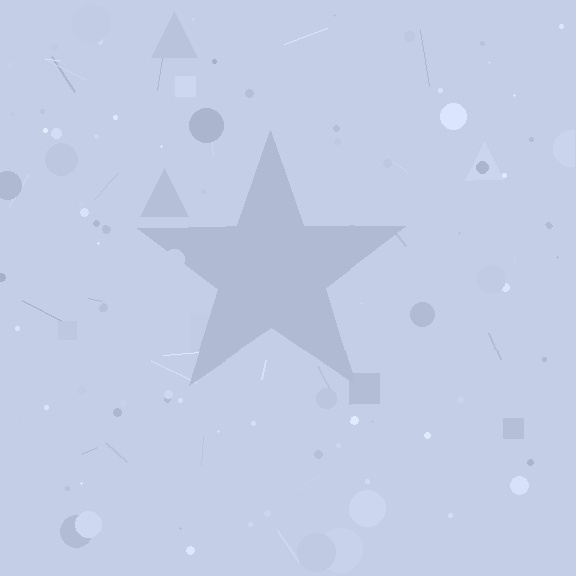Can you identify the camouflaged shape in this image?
The camouflaged shape is a star.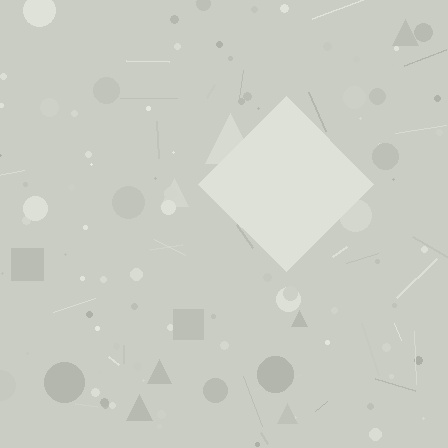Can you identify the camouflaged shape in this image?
The camouflaged shape is a diamond.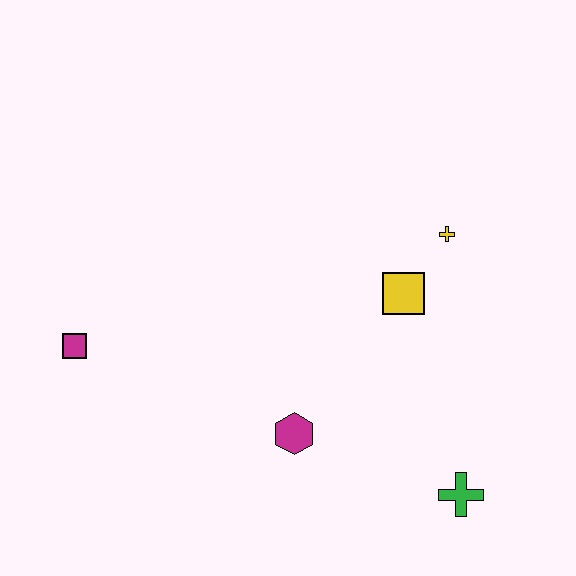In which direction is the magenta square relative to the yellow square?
The magenta square is to the left of the yellow square.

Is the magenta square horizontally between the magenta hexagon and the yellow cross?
No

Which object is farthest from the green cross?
The magenta square is farthest from the green cross.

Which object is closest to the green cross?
The magenta hexagon is closest to the green cross.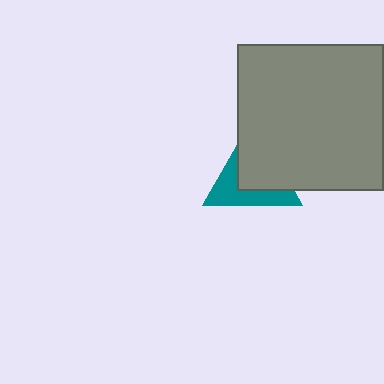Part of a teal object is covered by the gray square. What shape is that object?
It is a triangle.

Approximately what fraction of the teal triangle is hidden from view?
Roughly 56% of the teal triangle is hidden behind the gray square.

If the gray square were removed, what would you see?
You would see the complete teal triangle.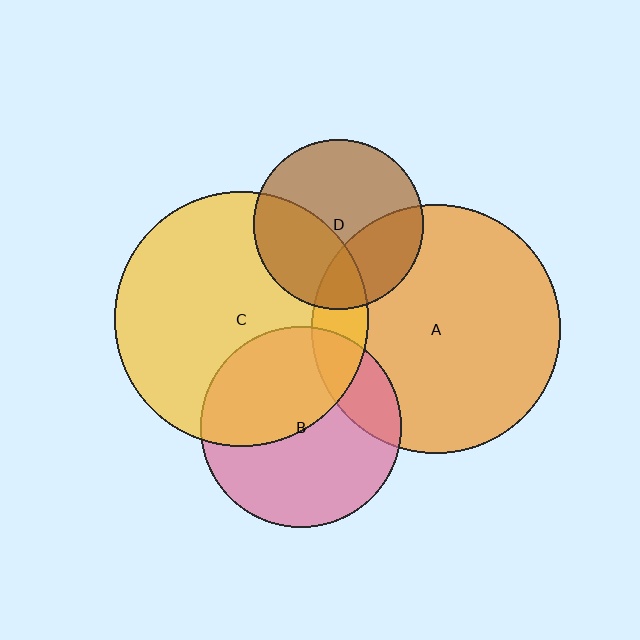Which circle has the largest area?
Circle C (yellow).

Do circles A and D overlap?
Yes.